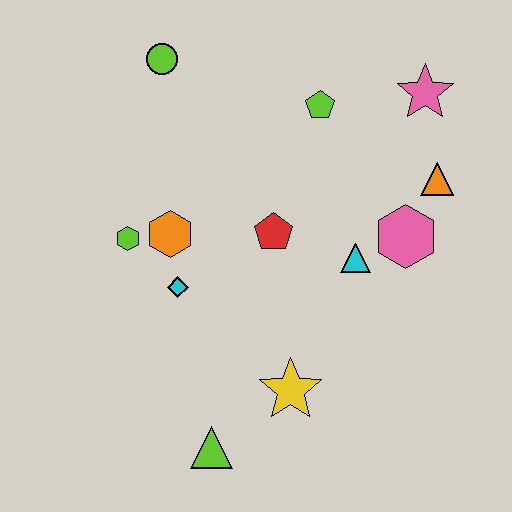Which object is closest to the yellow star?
The lime triangle is closest to the yellow star.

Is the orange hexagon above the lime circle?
No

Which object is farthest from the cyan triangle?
The lime circle is farthest from the cyan triangle.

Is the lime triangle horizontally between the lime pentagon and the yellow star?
No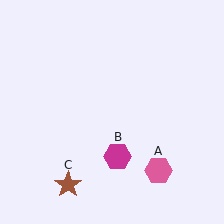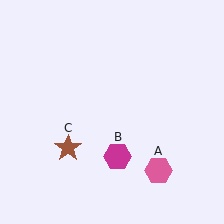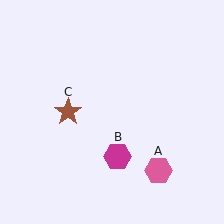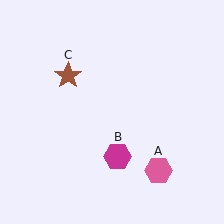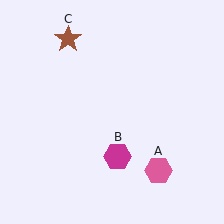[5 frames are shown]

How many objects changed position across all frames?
1 object changed position: brown star (object C).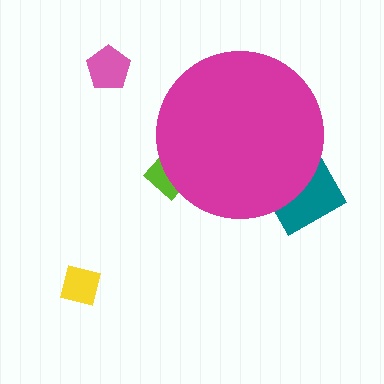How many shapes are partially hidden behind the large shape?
2 shapes are partially hidden.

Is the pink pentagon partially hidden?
No, the pink pentagon is fully visible.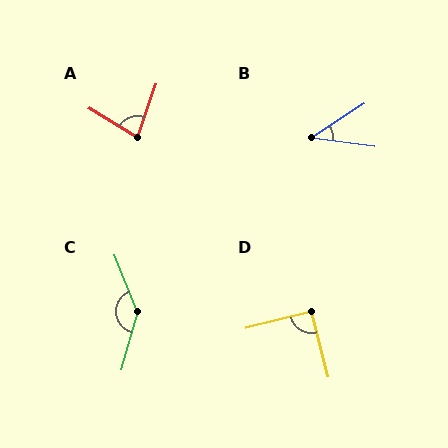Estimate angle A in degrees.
Approximately 78 degrees.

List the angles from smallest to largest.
B (40°), A (78°), D (90°), C (143°).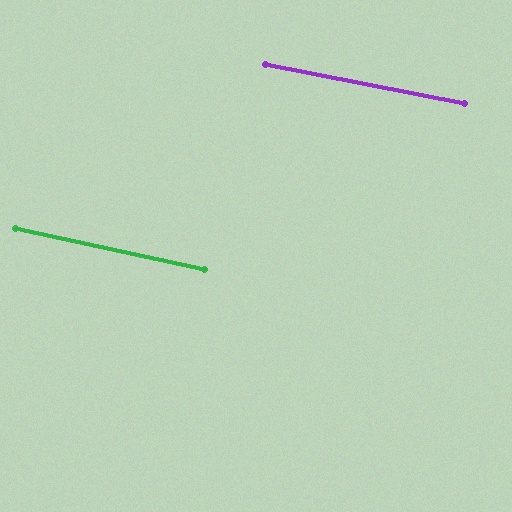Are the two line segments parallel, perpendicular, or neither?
Parallel — their directions differ by only 1.1°.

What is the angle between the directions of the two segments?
Approximately 1 degree.